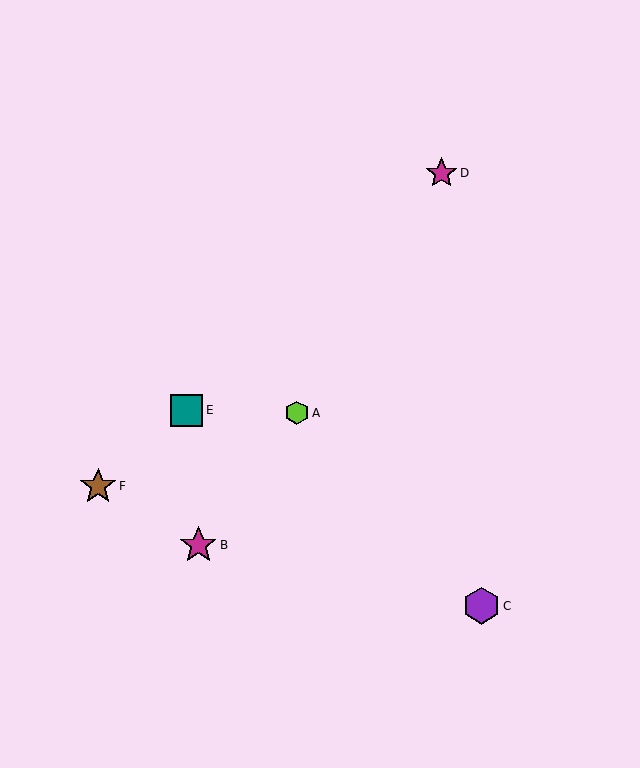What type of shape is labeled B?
Shape B is a magenta star.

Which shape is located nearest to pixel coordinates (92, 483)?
The brown star (labeled F) at (98, 486) is nearest to that location.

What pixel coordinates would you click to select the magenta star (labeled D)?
Click at (441, 173) to select the magenta star D.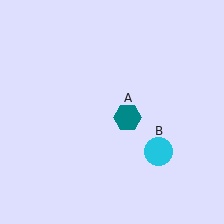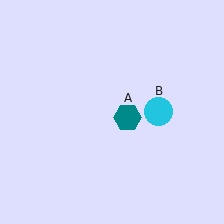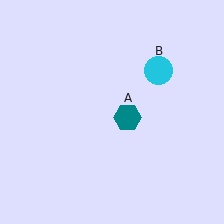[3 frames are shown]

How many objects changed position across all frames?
1 object changed position: cyan circle (object B).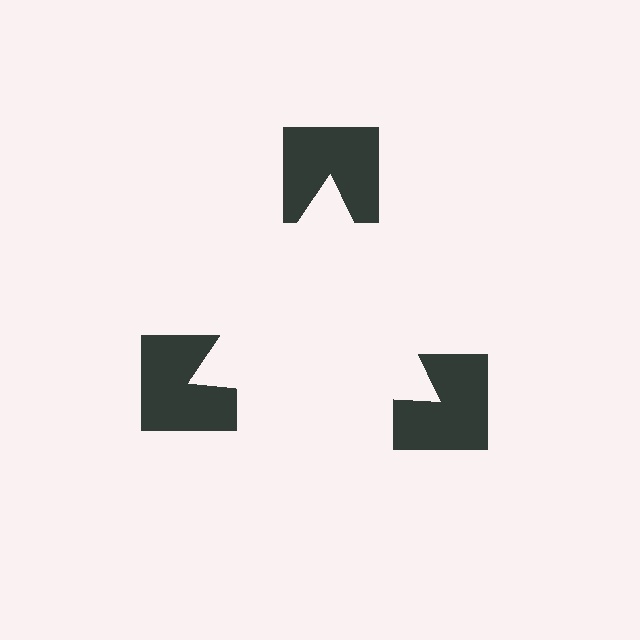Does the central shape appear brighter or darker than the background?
It typically appears slightly brighter than the background, even though no actual brightness change is drawn.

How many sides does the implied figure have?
3 sides.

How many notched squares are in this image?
There are 3 — one at each vertex of the illusory triangle.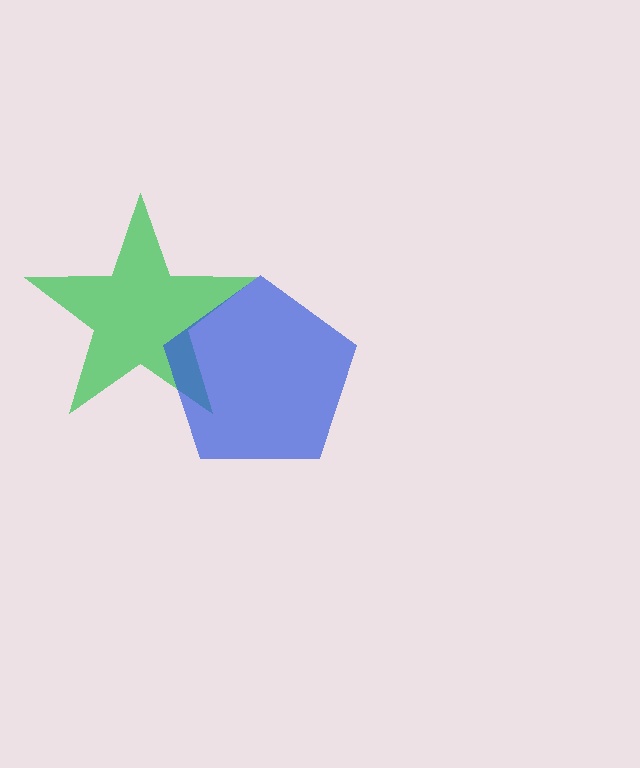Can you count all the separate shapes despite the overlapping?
Yes, there are 2 separate shapes.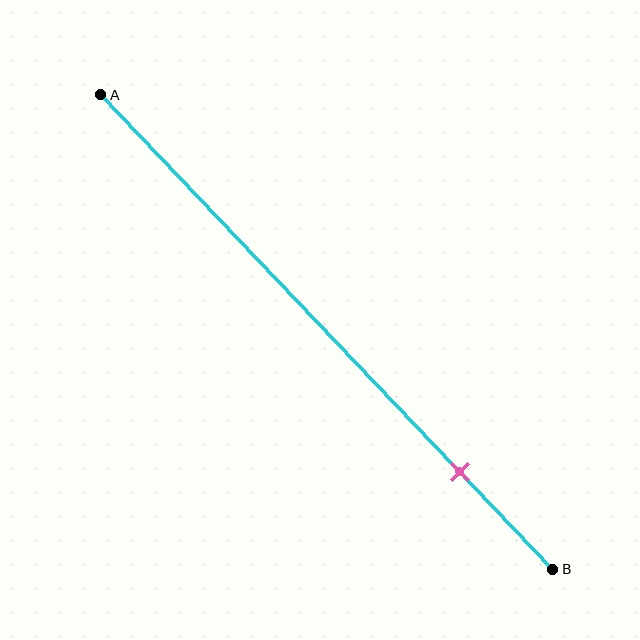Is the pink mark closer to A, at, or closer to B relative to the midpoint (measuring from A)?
The pink mark is closer to point B than the midpoint of segment AB.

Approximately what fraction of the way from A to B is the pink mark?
The pink mark is approximately 80% of the way from A to B.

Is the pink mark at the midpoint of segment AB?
No, the mark is at about 80% from A, not at the 50% midpoint.